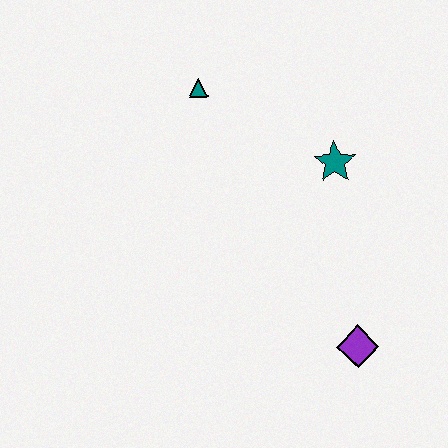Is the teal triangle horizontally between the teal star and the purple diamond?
No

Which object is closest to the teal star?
The teal triangle is closest to the teal star.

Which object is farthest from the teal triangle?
The purple diamond is farthest from the teal triangle.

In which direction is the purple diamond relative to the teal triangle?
The purple diamond is below the teal triangle.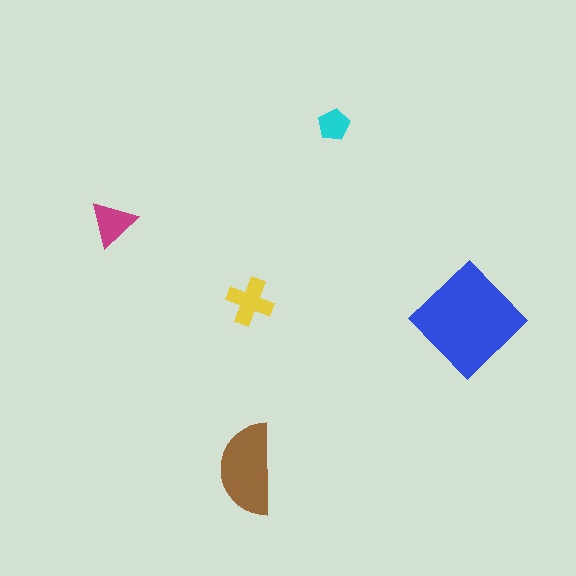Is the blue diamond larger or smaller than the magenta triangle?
Larger.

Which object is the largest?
The blue diamond.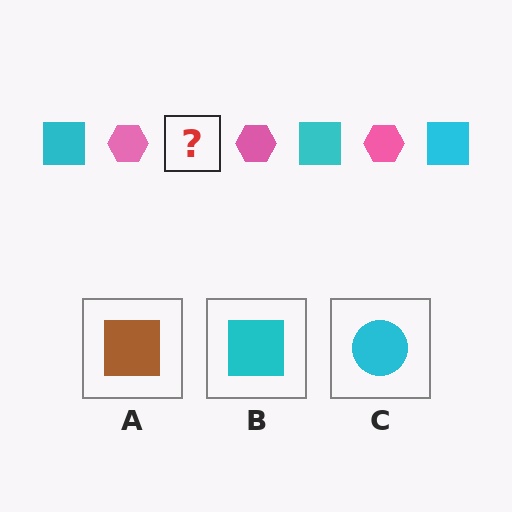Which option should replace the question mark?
Option B.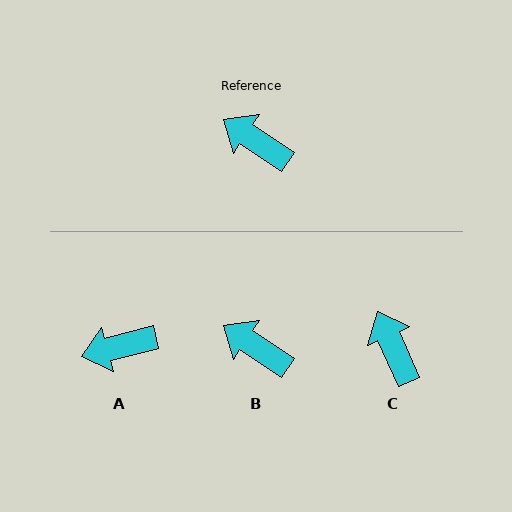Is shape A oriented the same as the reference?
No, it is off by about 48 degrees.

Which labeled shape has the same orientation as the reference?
B.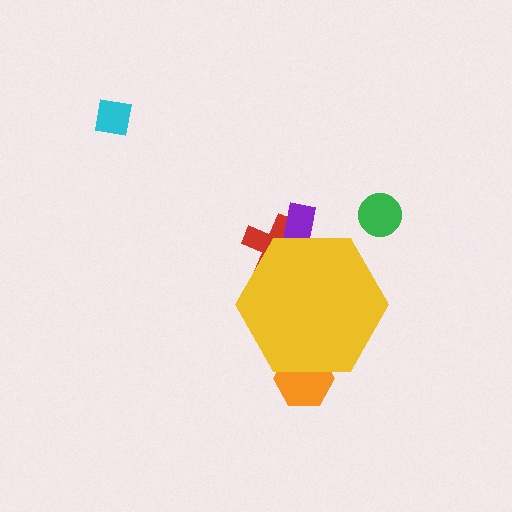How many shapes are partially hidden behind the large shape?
3 shapes are partially hidden.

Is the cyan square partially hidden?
No, the cyan square is fully visible.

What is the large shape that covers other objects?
A yellow hexagon.